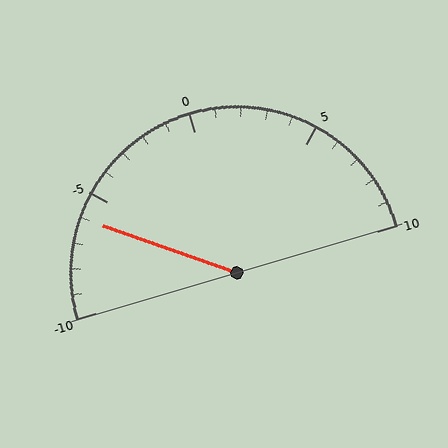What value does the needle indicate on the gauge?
The needle indicates approximately -6.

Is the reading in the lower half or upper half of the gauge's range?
The reading is in the lower half of the range (-10 to 10).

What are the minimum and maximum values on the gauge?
The gauge ranges from -10 to 10.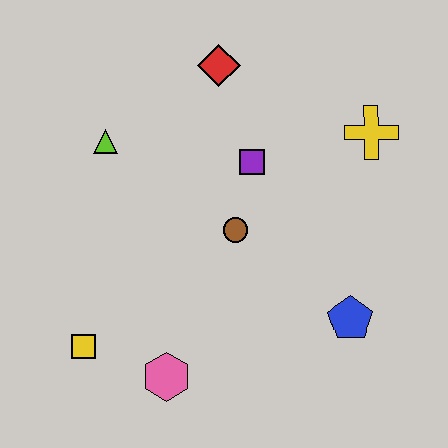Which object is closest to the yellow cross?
The purple square is closest to the yellow cross.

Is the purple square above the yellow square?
Yes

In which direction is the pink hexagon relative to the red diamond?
The pink hexagon is below the red diamond.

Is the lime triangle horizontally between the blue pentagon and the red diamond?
No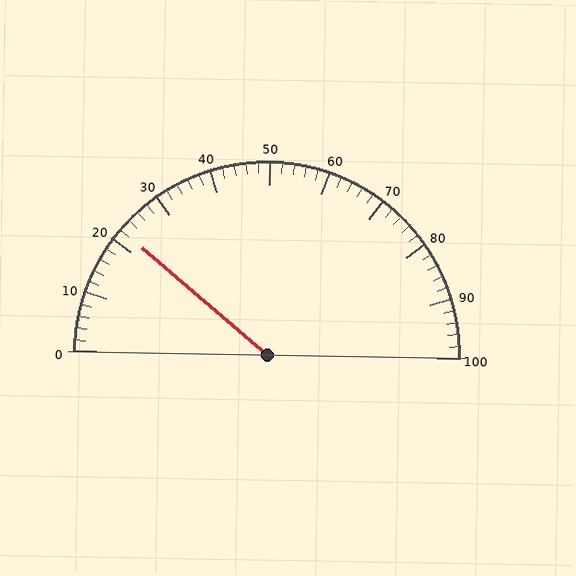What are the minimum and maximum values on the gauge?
The gauge ranges from 0 to 100.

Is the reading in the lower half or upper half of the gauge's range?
The reading is in the lower half of the range (0 to 100).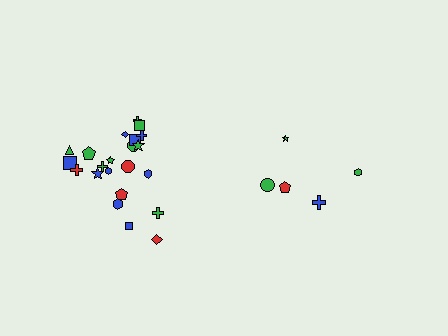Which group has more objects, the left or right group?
The left group.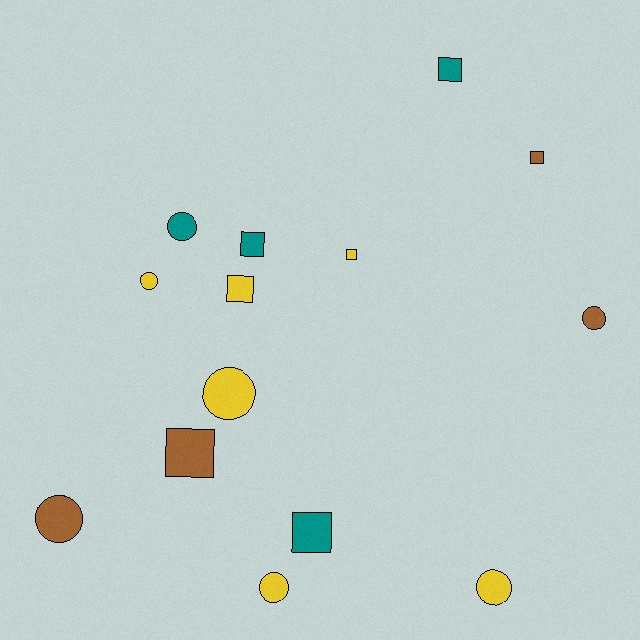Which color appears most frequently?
Yellow, with 6 objects.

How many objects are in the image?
There are 14 objects.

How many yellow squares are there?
There are 2 yellow squares.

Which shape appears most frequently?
Square, with 7 objects.